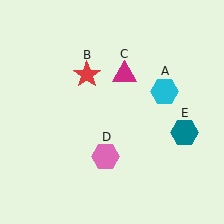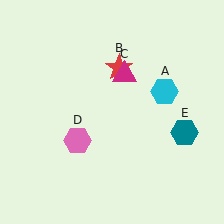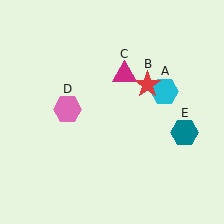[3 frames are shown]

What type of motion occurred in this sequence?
The red star (object B), pink hexagon (object D) rotated clockwise around the center of the scene.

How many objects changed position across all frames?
2 objects changed position: red star (object B), pink hexagon (object D).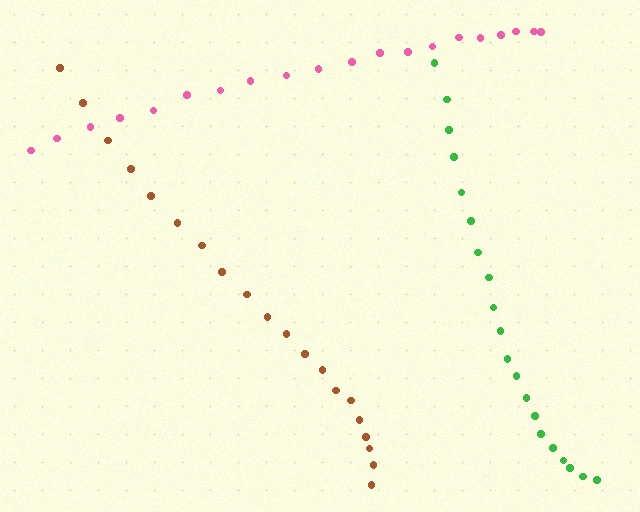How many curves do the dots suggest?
There are 3 distinct paths.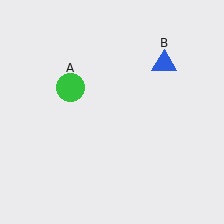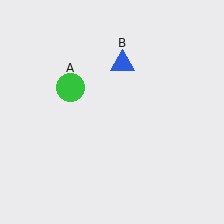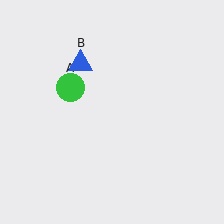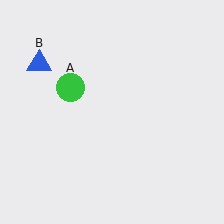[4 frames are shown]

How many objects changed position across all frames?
1 object changed position: blue triangle (object B).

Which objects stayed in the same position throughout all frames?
Green circle (object A) remained stationary.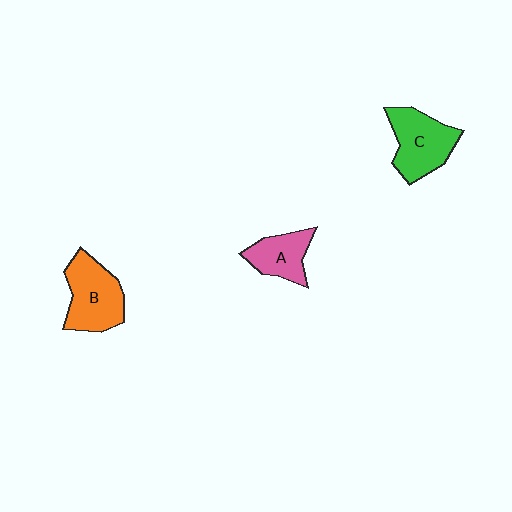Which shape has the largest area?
Shape B (orange).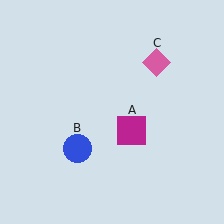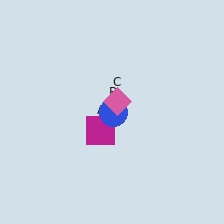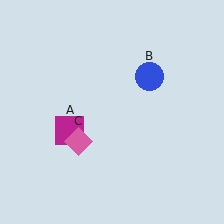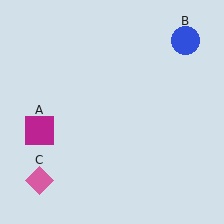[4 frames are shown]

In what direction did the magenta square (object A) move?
The magenta square (object A) moved left.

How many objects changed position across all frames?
3 objects changed position: magenta square (object A), blue circle (object B), pink diamond (object C).